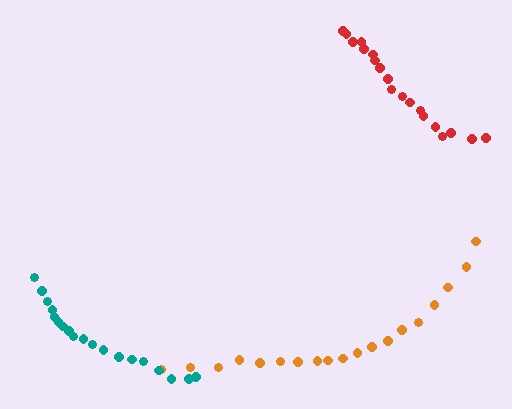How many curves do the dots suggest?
There are 3 distinct paths.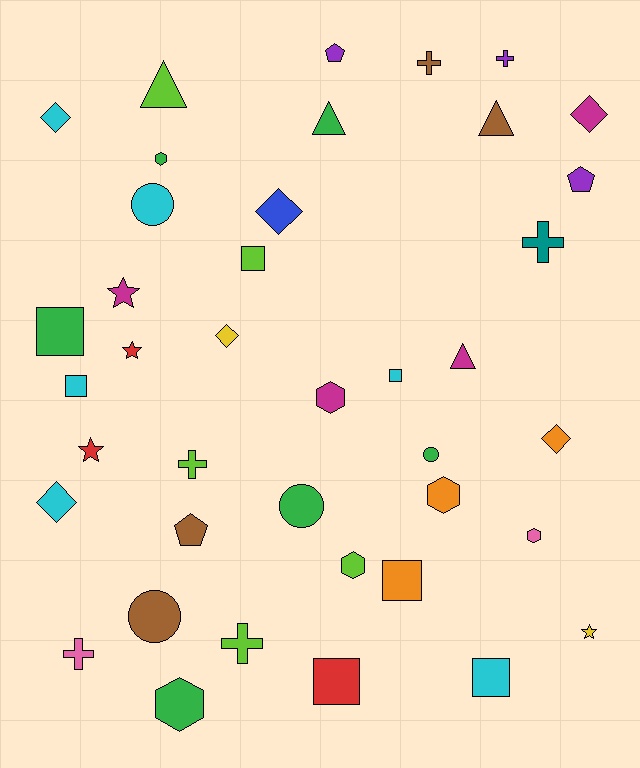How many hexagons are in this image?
There are 6 hexagons.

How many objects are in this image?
There are 40 objects.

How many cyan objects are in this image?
There are 6 cyan objects.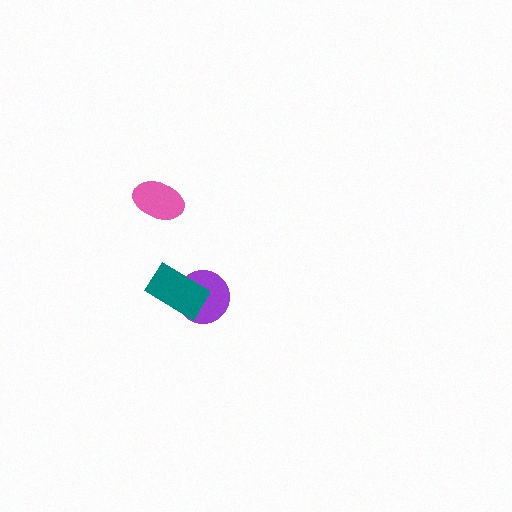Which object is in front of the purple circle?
The teal rectangle is in front of the purple circle.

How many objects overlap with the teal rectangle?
1 object overlaps with the teal rectangle.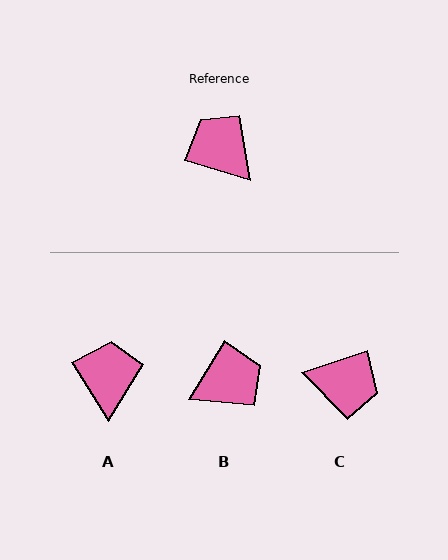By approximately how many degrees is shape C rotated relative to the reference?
Approximately 145 degrees clockwise.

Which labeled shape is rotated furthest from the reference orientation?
C, about 145 degrees away.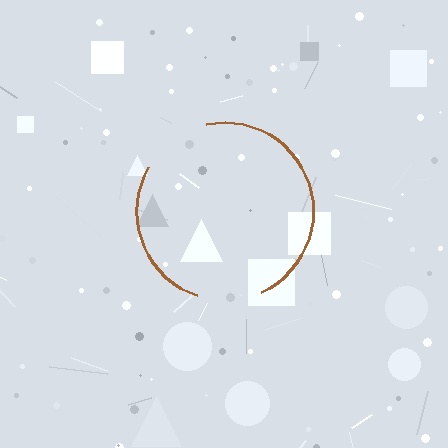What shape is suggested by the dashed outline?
The dashed outline suggests a circle.